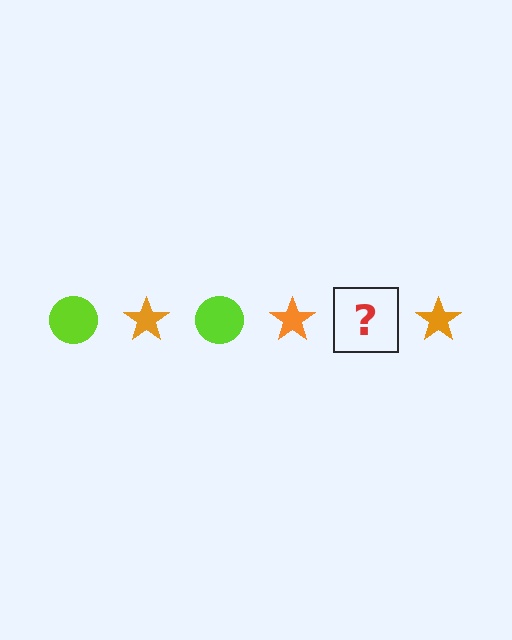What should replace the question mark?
The question mark should be replaced with a lime circle.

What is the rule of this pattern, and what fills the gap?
The rule is that the pattern alternates between lime circle and orange star. The gap should be filled with a lime circle.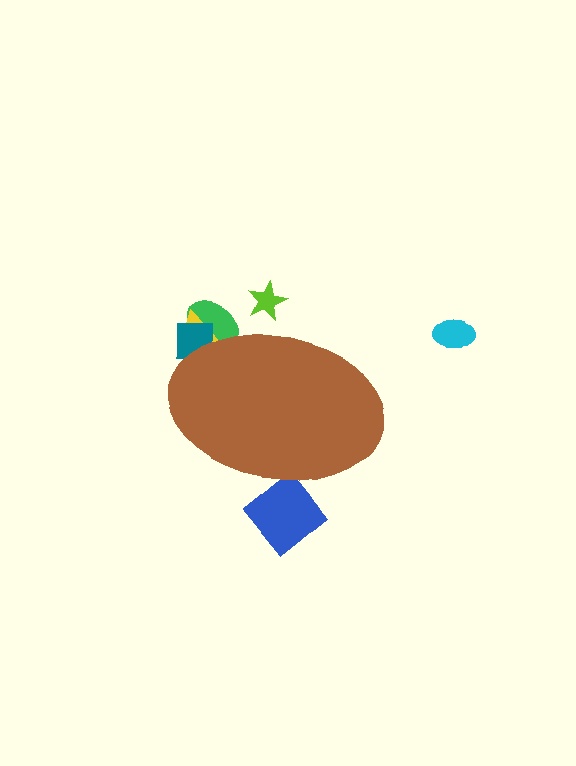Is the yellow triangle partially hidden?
Yes, the yellow triangle is partially hidden behind the brown ellipse.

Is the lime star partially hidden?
Yes, the lime star is partially hidden behind the brown ellipse.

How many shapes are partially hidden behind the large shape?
5 shapes are partially hidden.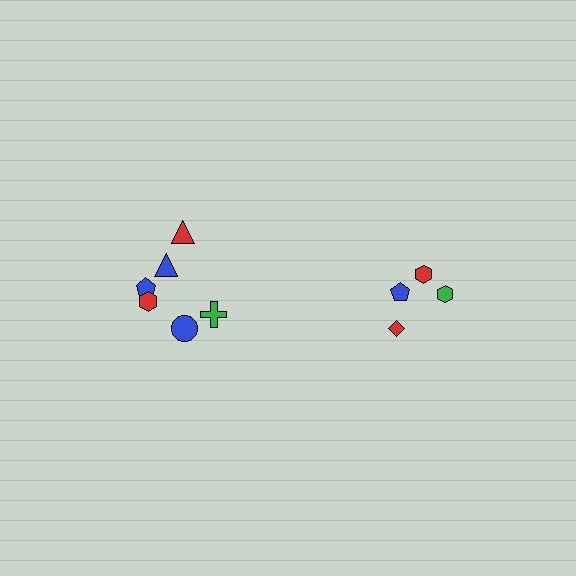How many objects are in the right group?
There are 4 objects.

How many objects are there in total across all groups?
There are 10 objects.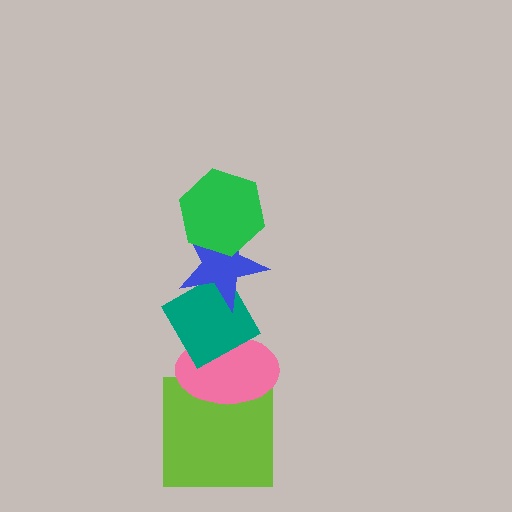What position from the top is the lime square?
The lime square is 5th from the top.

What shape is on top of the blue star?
The green hexagon is on top of the blue star.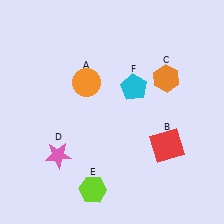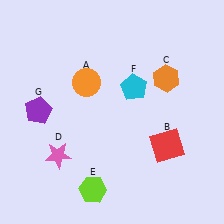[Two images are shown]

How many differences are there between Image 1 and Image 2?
There is 1 difference between the two images.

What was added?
A purple pentagon (G) was added in Image 2.